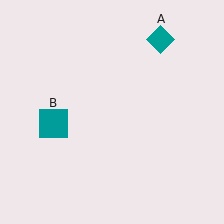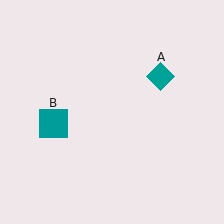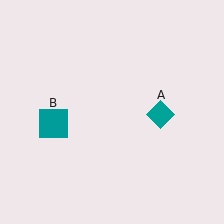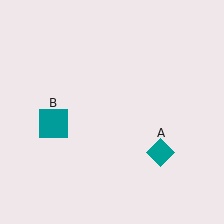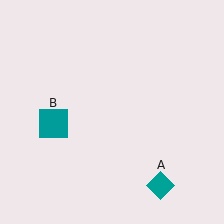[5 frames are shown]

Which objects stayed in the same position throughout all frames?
Teal square (object B) remained stationary.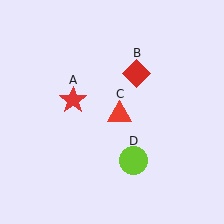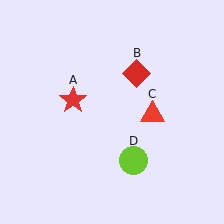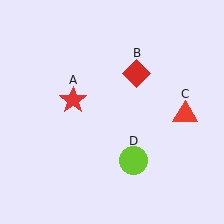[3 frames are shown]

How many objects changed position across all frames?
1 object changed position: red triangle (object C).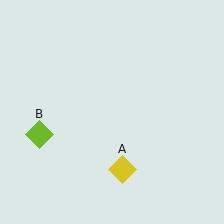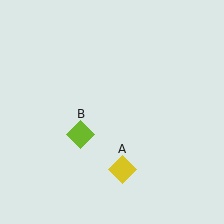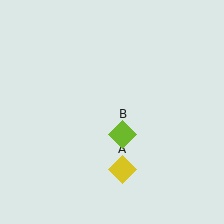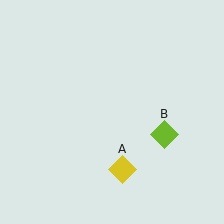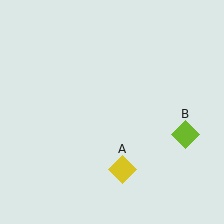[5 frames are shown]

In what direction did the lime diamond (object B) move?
The lime diamond (object B) moved right.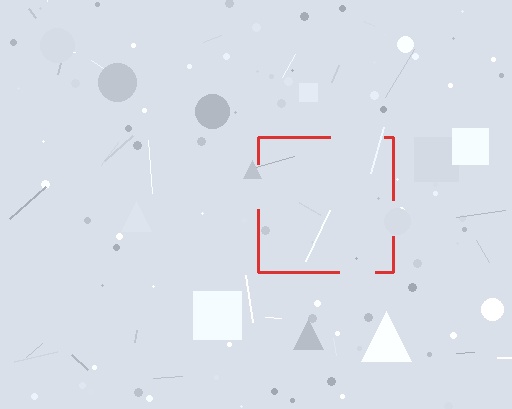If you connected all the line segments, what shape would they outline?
They would outline a square.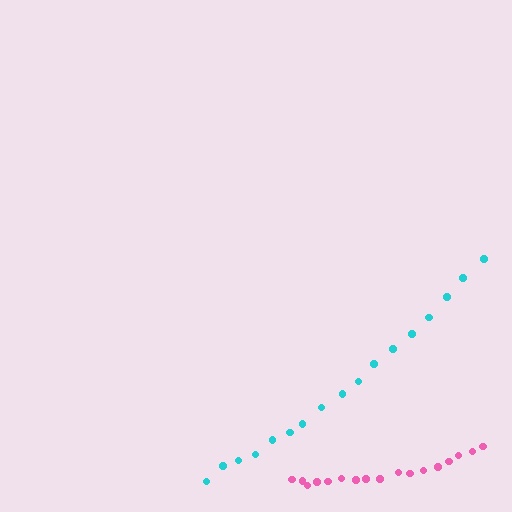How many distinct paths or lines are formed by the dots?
There are 2 distinct paths.